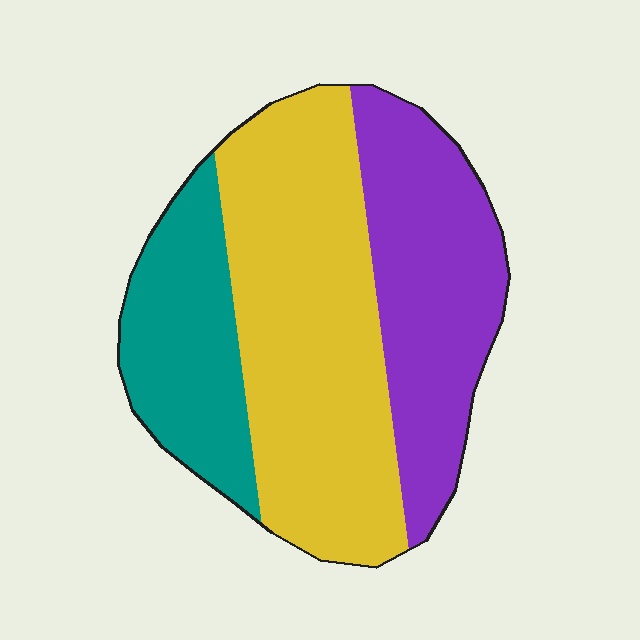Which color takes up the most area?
Yellow, at roughly 45%.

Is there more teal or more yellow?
Yellow.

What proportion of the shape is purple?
Purple covers roughly 30% of the shape.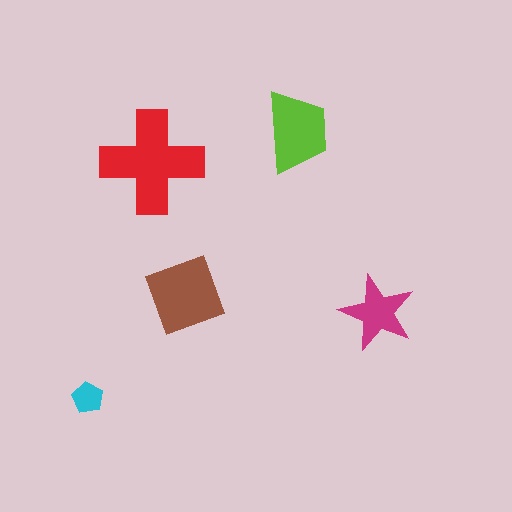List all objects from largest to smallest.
The red cross, the brown diamond, the lime trapezoid, the magenta star, the cyan pentagon.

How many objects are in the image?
There are 5 objects in the image.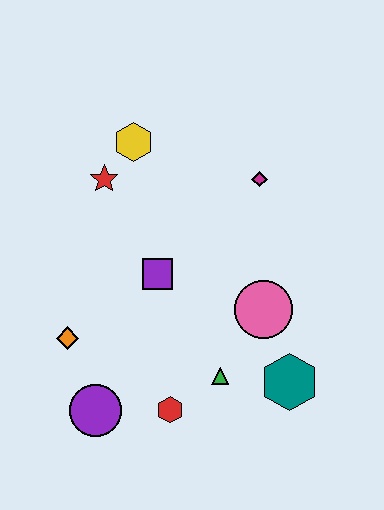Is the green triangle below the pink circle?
Yes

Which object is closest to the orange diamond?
The purple circle is closest to the orange diamond.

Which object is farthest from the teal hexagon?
The yellow hexagon is farthest from the teal hexagon.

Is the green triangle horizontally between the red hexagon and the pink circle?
Yes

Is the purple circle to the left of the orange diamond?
No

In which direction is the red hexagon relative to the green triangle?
The red hexagon is to the left of the green triangle.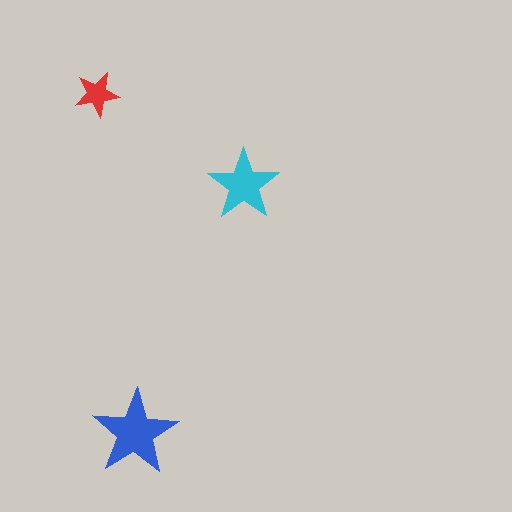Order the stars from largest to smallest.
the blue one, the cyan one, the red one.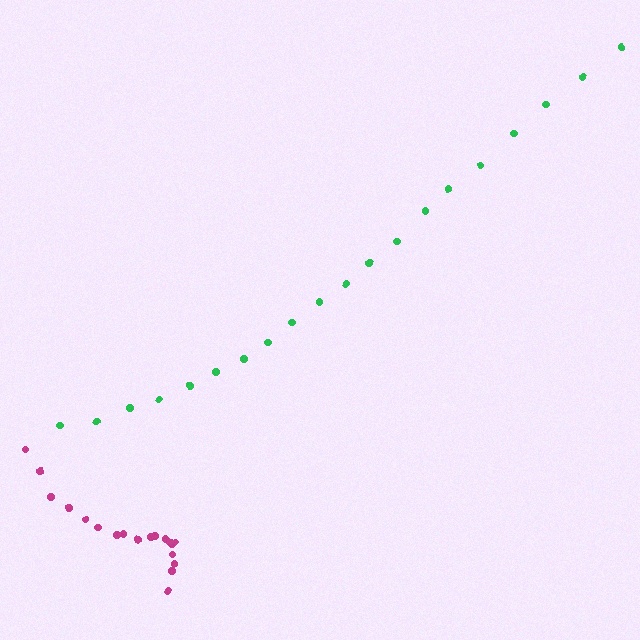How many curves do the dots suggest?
There are 2 distinct paths.